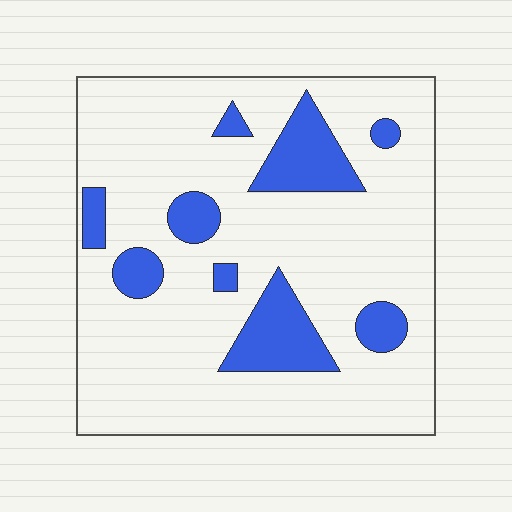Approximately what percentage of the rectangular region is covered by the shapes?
Approximately 20%.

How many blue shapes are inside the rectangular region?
9.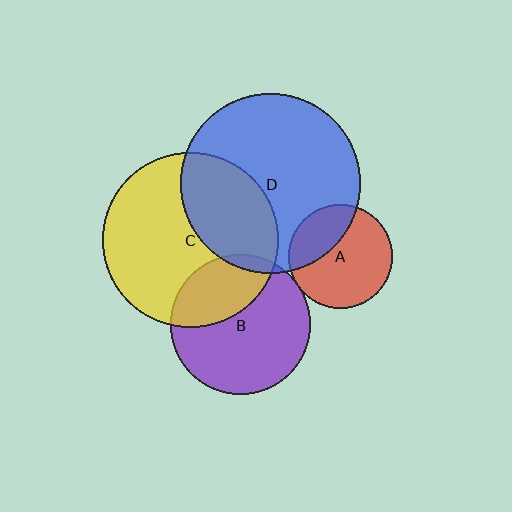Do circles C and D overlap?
Yes.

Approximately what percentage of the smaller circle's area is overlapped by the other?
Approximately 35%.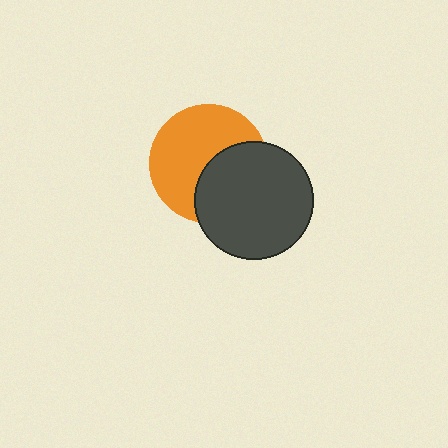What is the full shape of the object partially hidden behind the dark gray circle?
The partially hidden object is an orange circle.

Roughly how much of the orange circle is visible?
About half of it is visible (roughly 60%).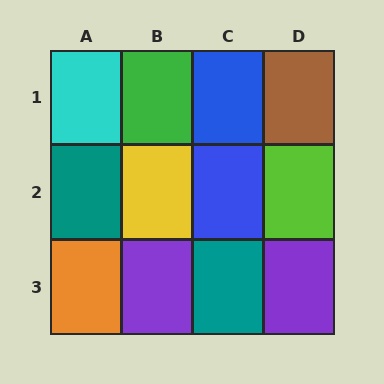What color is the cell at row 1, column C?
Blue.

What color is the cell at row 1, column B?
Green.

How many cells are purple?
2 cells are purple.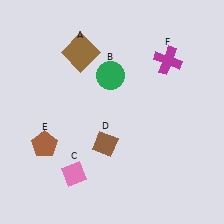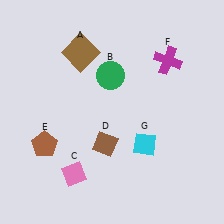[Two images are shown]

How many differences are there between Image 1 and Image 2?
There is 1 difference between the two images.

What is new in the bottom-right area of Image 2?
A cyan diamond (G) was added in the bottom-right area of Image 2.